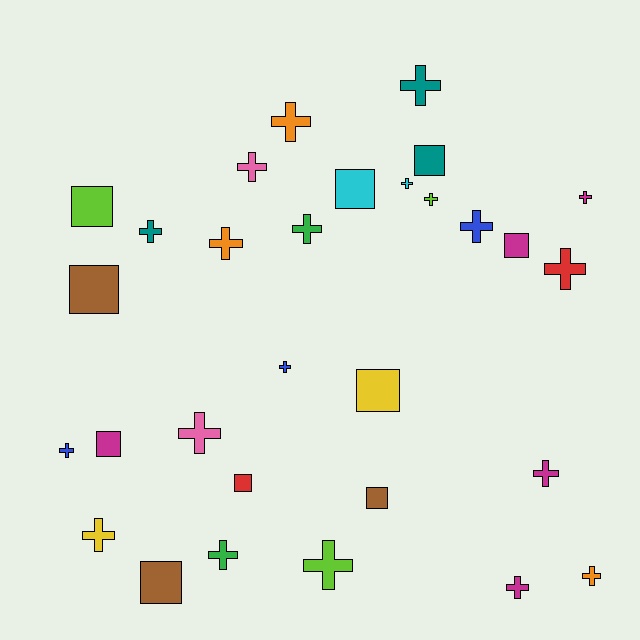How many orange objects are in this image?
There are 3 orange objects.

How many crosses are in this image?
There are 20 crosses.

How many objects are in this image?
There are 30 objects.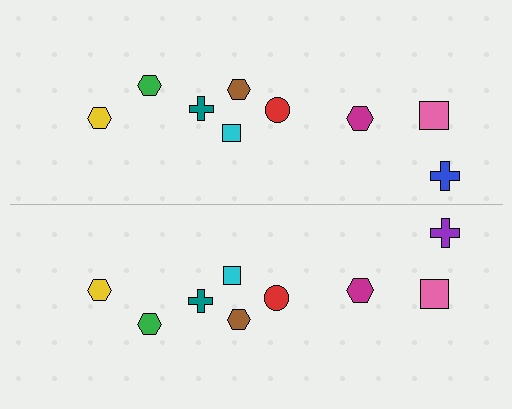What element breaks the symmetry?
The purple cross on the bottom side breaks the symmetry — its mirror counterpart is blue.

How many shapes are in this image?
There are 18 shapes in this image.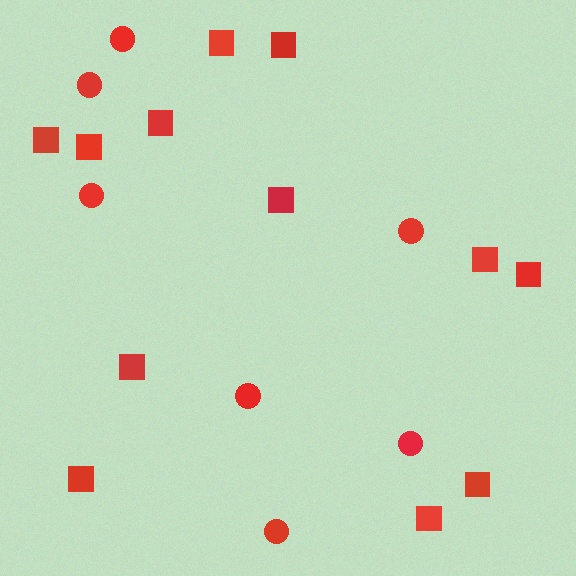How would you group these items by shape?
There are 2 groups: one group of circles (7) and one group of squares (12).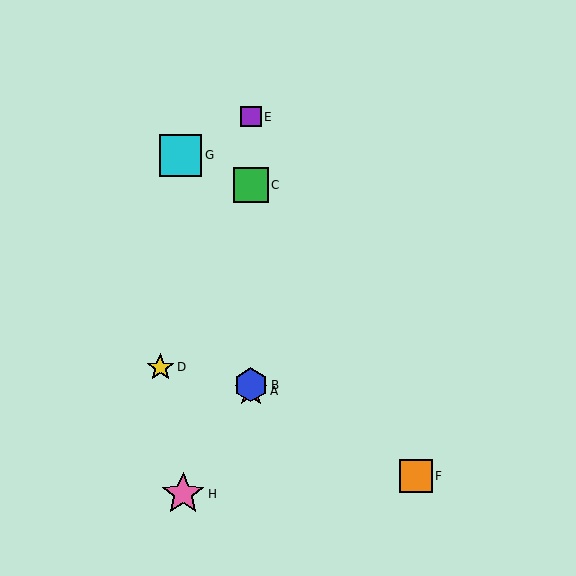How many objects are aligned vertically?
4 objects (A, B, C, E) are aligned vertically.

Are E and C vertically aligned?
Yes, both are at x≈251.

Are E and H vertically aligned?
No, E is at x≈251 and H is at x≈183.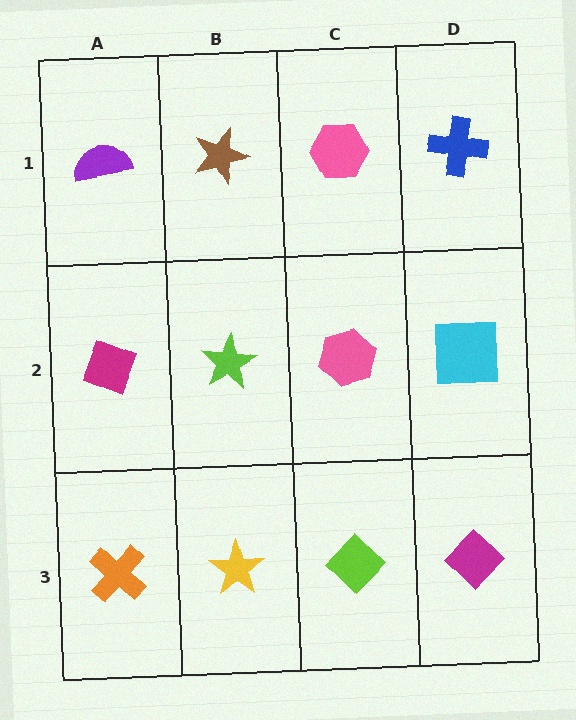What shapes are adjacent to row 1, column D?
A cyan square (row 2, column D), a pink hexagon (row 1, column C).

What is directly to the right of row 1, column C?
A blue cross.